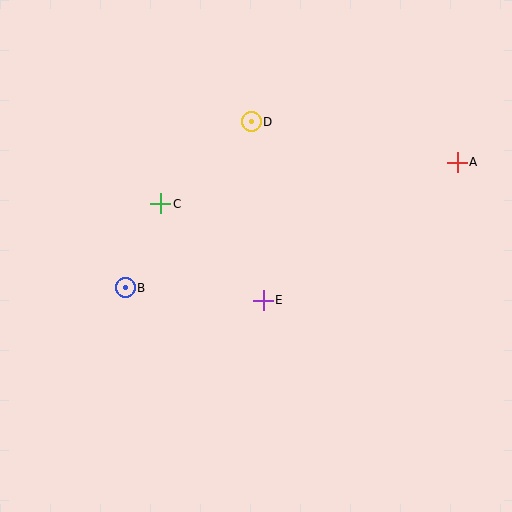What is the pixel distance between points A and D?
The distance between A and D is 210 pixels.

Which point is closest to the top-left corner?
Point C is closest to the top-left corner.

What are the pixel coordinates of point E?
Point E is at (263, 300).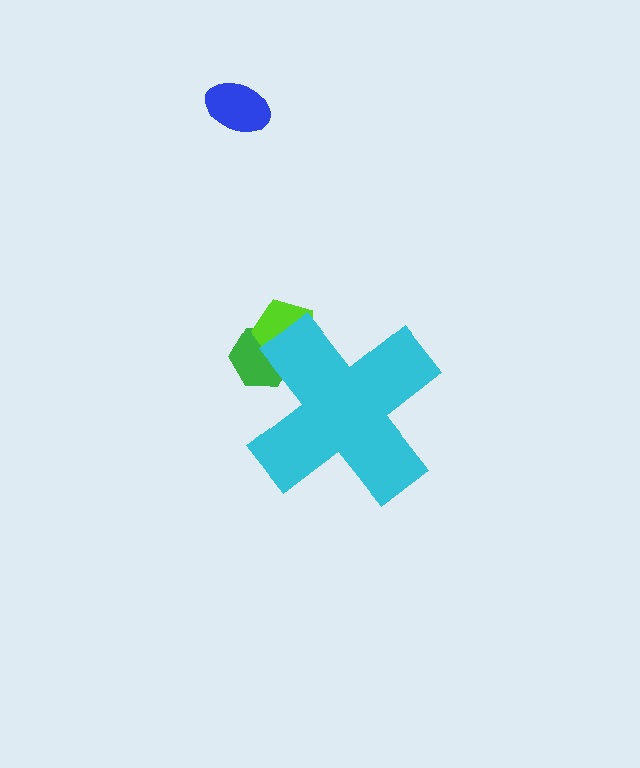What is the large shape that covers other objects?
A cyan cross.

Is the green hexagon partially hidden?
Yes, the green hexagon is partially hidden behind the cyan cross.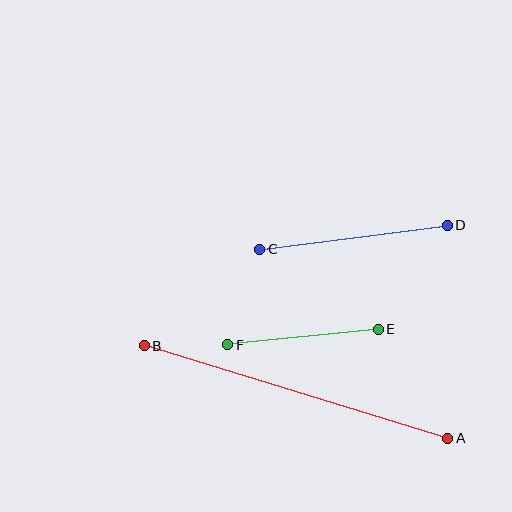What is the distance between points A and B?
The distance is approximately 317 pixels.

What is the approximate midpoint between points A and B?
The midpoint is at approximately (296, 392) pixels.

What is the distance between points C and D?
The distance is approximately 189 pixels.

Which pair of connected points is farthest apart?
Points A and B are farthest apart.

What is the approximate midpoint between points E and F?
The midpoint is at approximately (303, 337) pixels.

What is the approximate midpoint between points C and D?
The midpoint is at approximately (353, 237) pixels.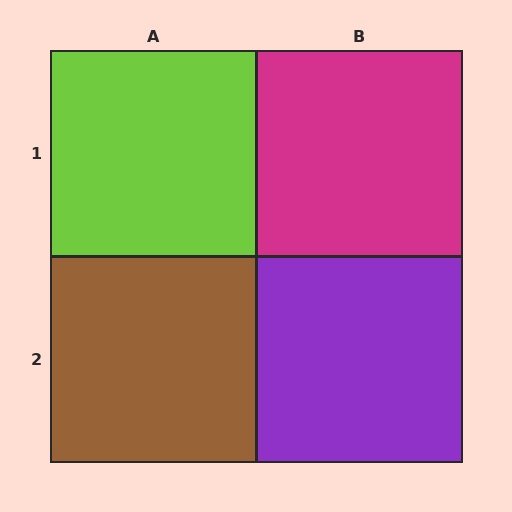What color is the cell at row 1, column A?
Lime.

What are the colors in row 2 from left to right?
Brown, purple.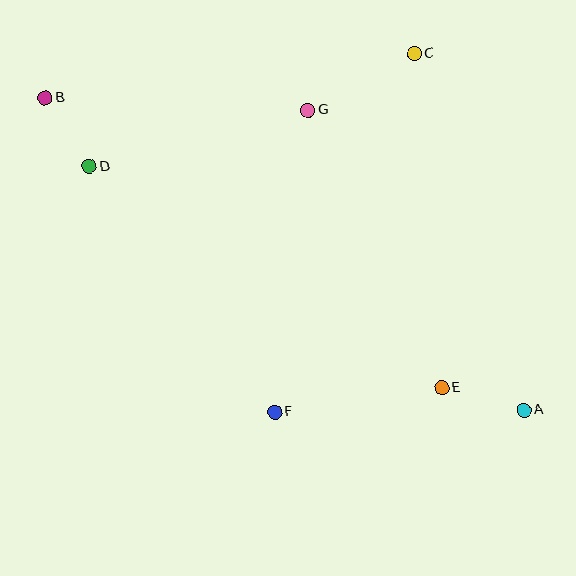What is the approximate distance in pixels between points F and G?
The distance between F and G is approximately 304 pixels.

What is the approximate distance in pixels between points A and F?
The distance between A and F is approximately 249 pixels.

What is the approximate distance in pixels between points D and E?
The distance between D and E is approximately 416 pixels.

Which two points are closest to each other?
Points B and D are closest to each other.